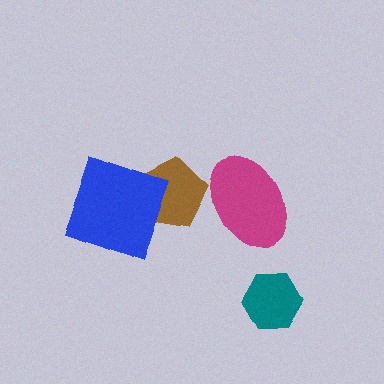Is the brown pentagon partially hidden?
Yes, it is partially covered by another shape.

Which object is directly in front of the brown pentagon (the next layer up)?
The magenta ellipse is directly in front of the brown pentagon.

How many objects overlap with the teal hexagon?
0 objects overlap with the teal hexagon.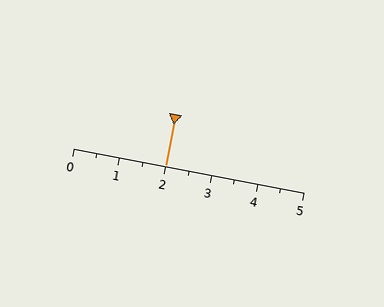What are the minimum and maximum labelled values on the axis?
The axis runs from 0 to 5.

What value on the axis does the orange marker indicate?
The marker indicates approximately 2.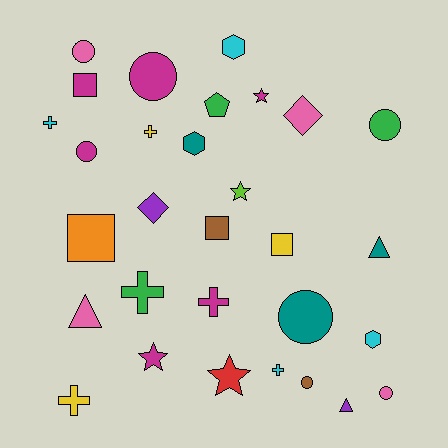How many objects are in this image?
There are 30 objects.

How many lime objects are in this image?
There is 1 lime object.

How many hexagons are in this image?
There are 3 hexagons.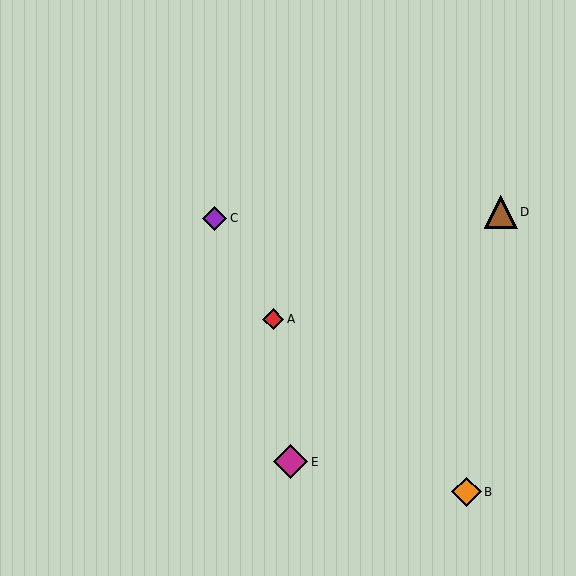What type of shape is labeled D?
Shape D is a brown triangle.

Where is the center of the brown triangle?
The center of the brown triangle is at (501, 212).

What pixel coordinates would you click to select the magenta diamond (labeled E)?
Click at (290, 462) to select the magenta diamond E.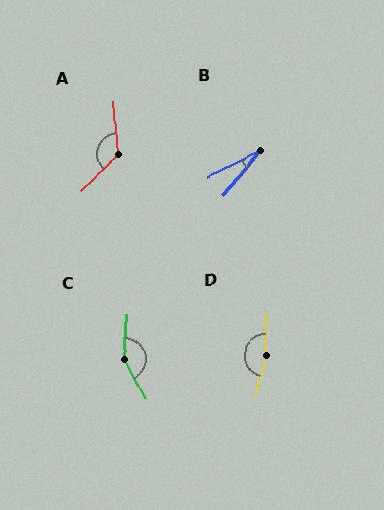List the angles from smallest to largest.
B (24°), A (129°), C (148°), D (165°).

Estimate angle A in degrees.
Approximately 129 degrees.